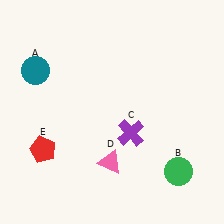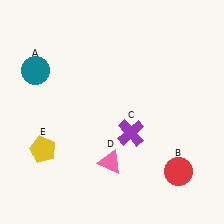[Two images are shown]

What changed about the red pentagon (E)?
In Image 1, E is red. In Image 2, it changed to yellow.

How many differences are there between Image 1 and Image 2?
There are 2 differences between the two images.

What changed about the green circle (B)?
In Image 1, B is green. In Image 2, it changed to red.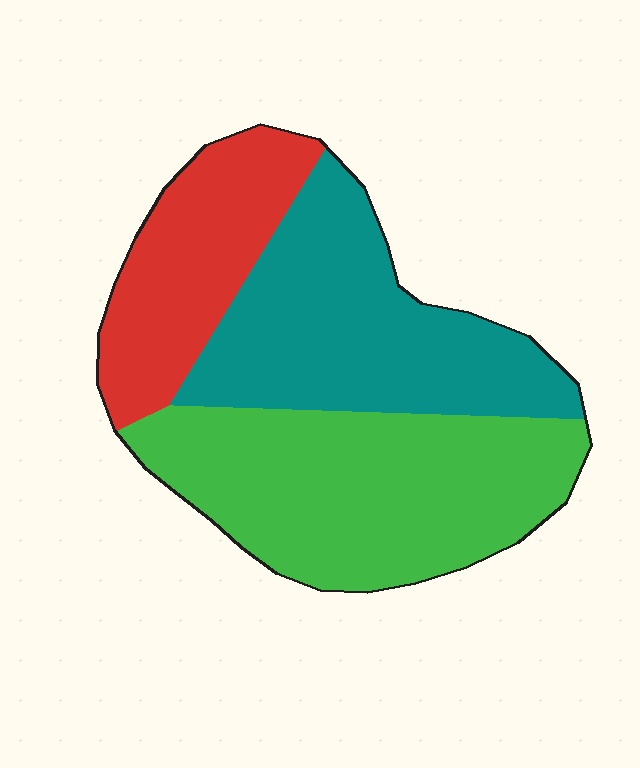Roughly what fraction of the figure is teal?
Teal takes up between a third and a half of the figure.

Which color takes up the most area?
Green, at roughly 40%.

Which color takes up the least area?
Red, at roughly 25%.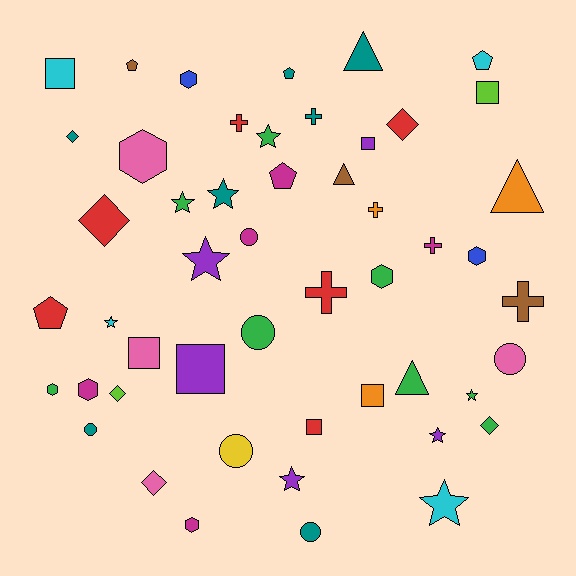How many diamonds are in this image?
There are 6 diamonds.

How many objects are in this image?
There are 50 objects.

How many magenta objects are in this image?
There are 5 magenta objects.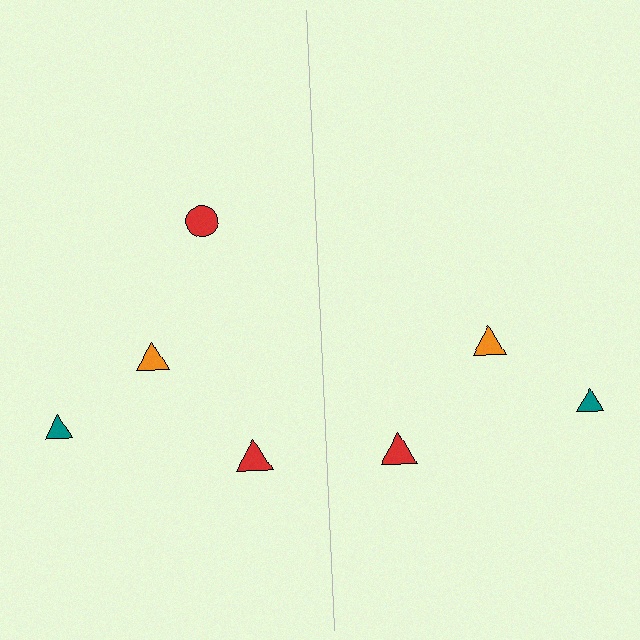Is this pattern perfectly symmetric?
No, the pattern is not perfectly symmetric. A red circle is missing from the right side.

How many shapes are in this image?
There are 7 shapes in this image.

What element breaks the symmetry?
A red circle is missing from the right side.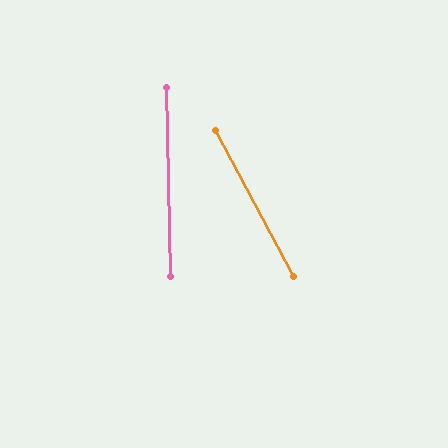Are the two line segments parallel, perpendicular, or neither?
Neither parallel nor perpendicular — they differ by about 27°.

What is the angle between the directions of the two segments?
Approximately 27 degrees.